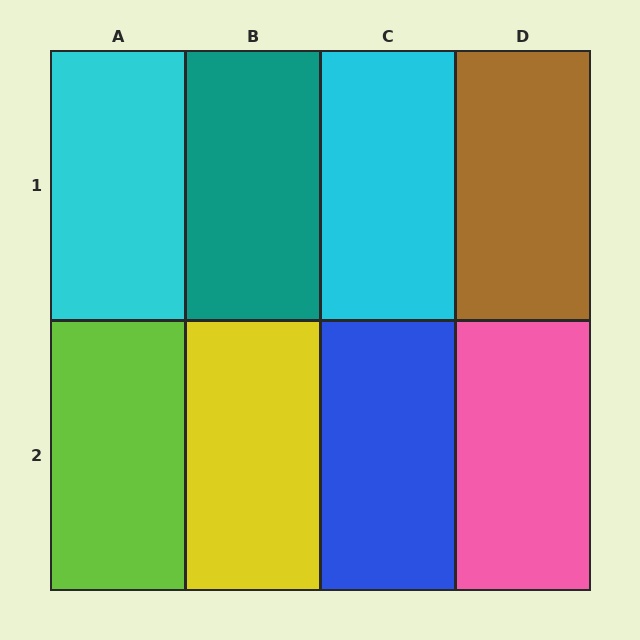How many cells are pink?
1 cell is pink.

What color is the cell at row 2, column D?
Pink.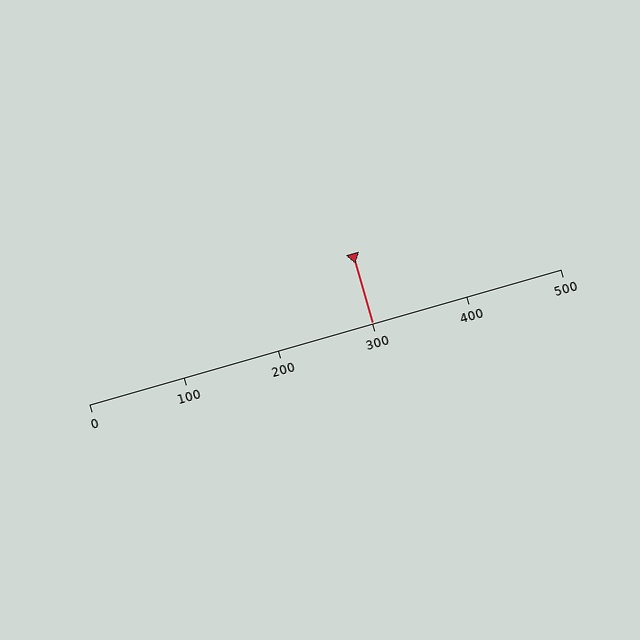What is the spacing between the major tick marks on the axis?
The major ticks are spaced 100 apart.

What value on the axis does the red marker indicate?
The marker indicates approximately 300.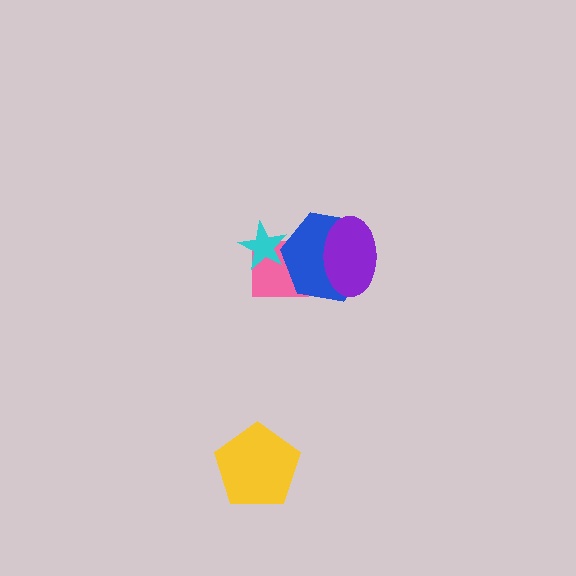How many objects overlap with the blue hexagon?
3 objects overlap with the blue hexagon.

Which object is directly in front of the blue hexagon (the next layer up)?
The cyan star is directly in front of the blue hexagon.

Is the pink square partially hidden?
Yes, it is partially covered by another shape.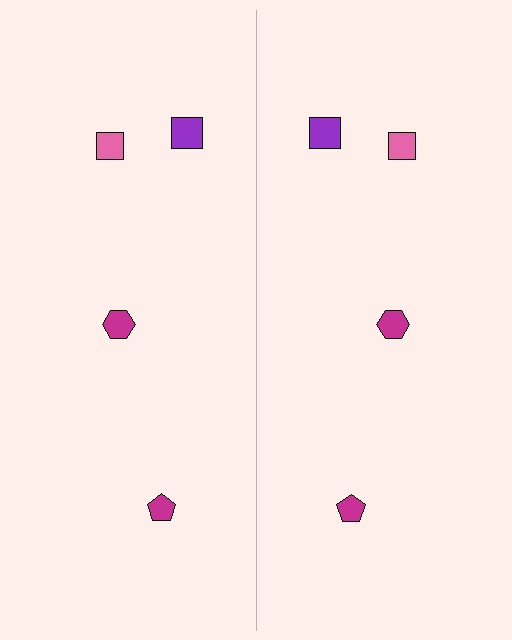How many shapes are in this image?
There are 8 shapes in this image.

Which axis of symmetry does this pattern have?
The pattern has a vertical axis of symmetry running through the center of the image.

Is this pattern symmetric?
Yes, this pattern has bilateral (reflection) symmetry.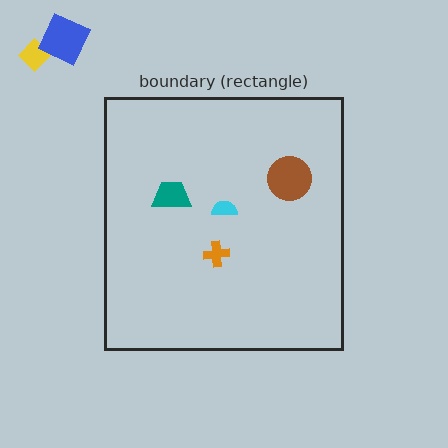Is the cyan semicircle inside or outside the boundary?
Inside.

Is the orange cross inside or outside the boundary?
Inside.